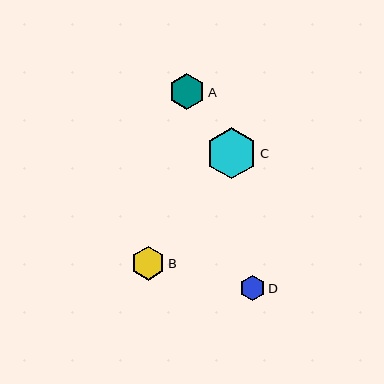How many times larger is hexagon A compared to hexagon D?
Hexagon A is approximately 1.4 times the size of hexagon D.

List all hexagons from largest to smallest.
From largest to smallest: C, A, B, D.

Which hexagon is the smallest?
Hexagon D is the smallest with a size of approximately 25 pixels.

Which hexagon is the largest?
Hexagon C is the largest with a size of approximately 51 pixels.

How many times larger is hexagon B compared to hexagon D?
Hexagon B is approximately 1.4 times the size of hexagon D.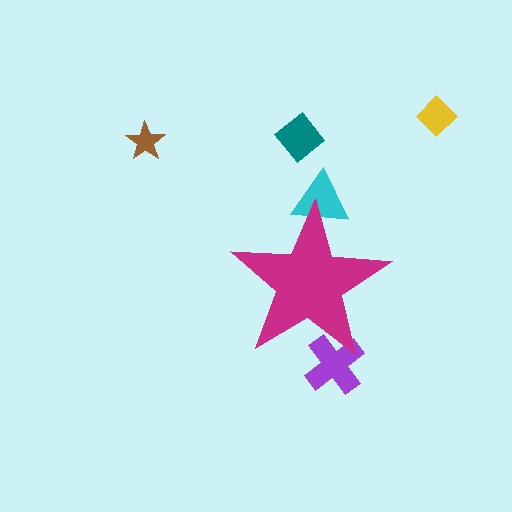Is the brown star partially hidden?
No, the brown star is fully visible.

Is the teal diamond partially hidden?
No, the teal diamond is fully visible.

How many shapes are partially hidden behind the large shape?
2 shapes are partially hidden.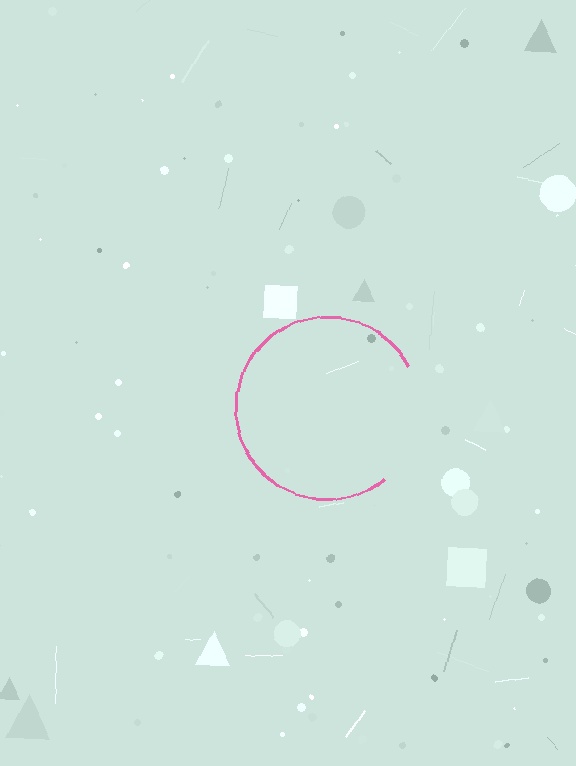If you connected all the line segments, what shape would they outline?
They would outline a circle.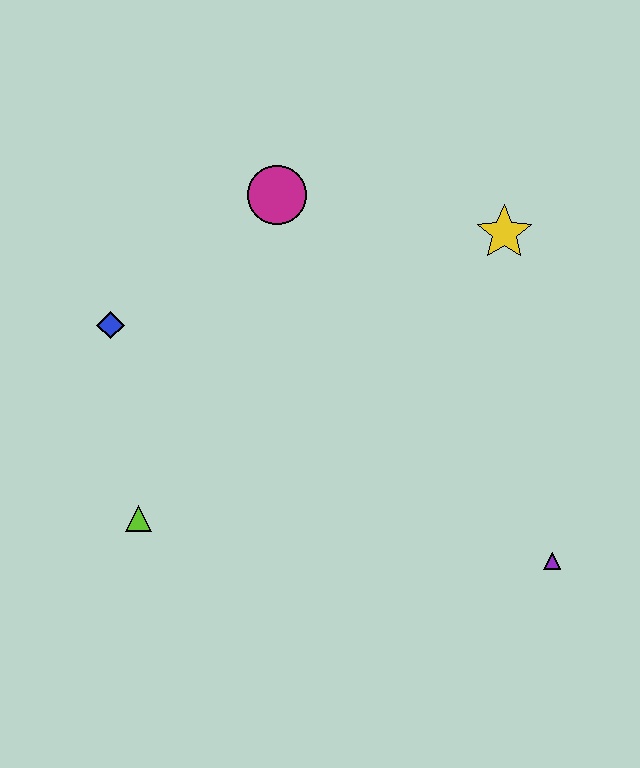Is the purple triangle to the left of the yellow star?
No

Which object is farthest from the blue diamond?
The purple triangle is farthest from the blue diamond.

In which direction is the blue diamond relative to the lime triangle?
The blue diamond is above the lime triangle.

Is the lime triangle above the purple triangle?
Yes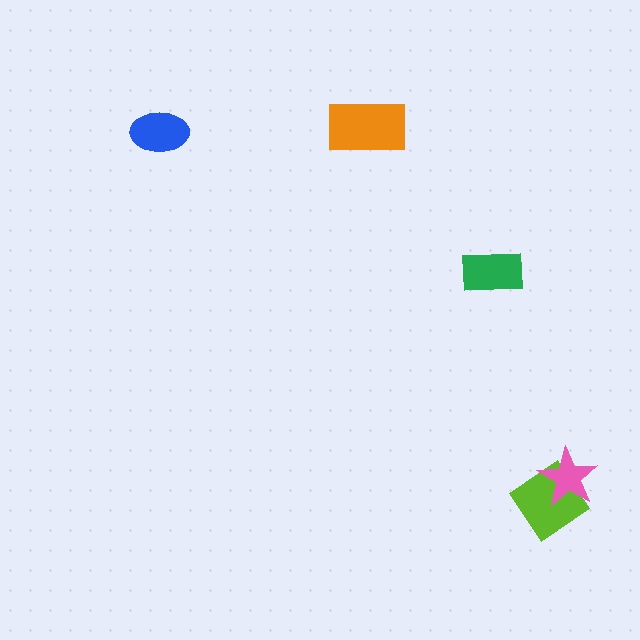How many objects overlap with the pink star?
1 object overlaps with the pink star.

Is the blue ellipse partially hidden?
No, no other shape covers it.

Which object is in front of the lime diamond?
The pink star is in front of the lime diamond.